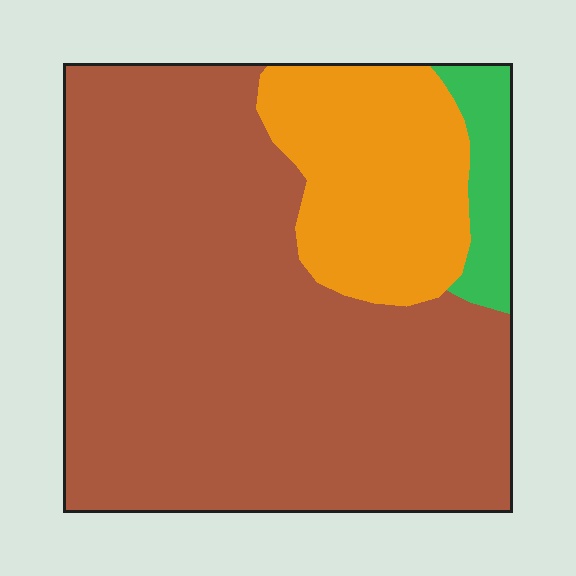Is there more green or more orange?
Orange.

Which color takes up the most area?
Brown, at roughly 75%.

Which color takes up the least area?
Green, at roughly 5%.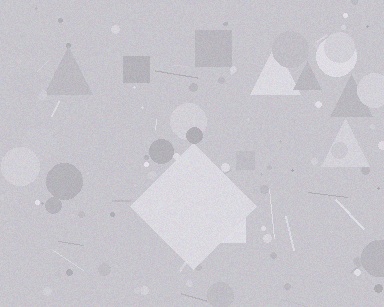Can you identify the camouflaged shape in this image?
The camouflaged shape is a diamond.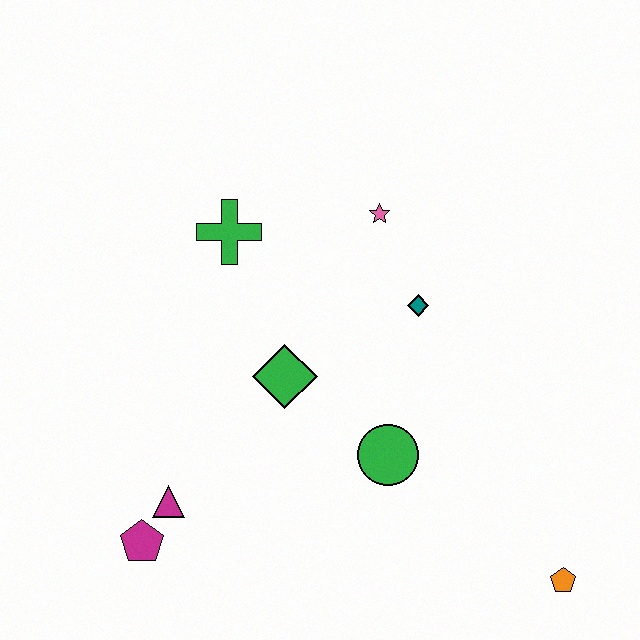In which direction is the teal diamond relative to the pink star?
The teal diamond is below the pink star.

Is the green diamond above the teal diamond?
No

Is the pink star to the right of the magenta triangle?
Yes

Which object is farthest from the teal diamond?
The magenta pentagon is farthest from the teal diamond.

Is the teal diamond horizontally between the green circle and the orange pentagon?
Yes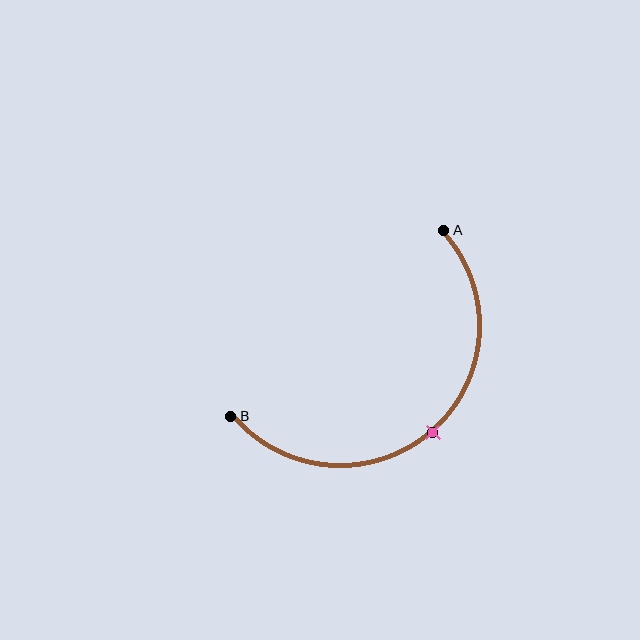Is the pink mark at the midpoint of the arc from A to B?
Yes. The pink mark lies on the arc at equal arc-length from both A and B — it is the arc midpoint.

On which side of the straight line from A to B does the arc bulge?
The arc bulges below and to the right of the straight line connecting A and B.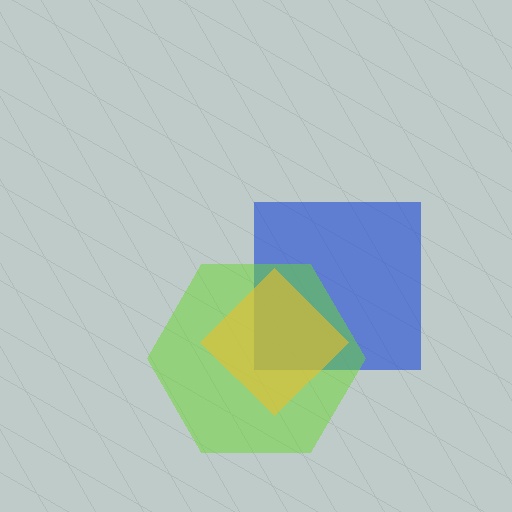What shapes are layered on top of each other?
The layered shapes are: a blue square, a lime hexagon, a yellow diamond.